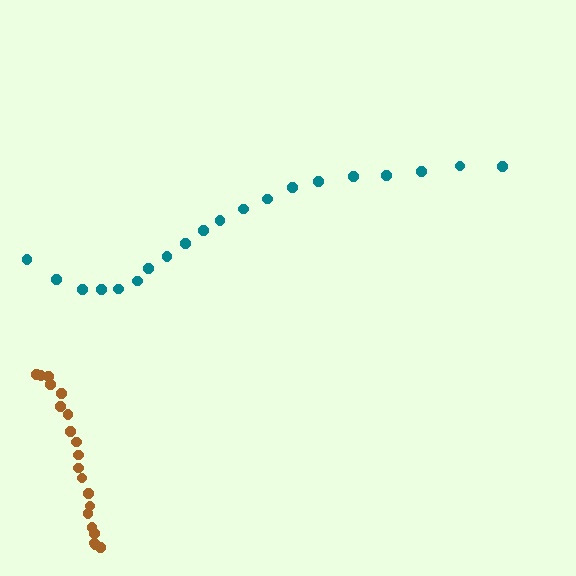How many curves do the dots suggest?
There are 2 distinct paths.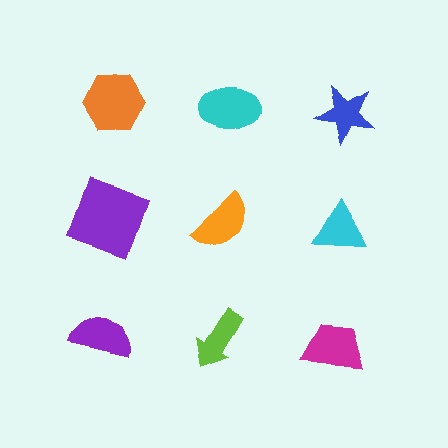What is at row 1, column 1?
An orange hexagon.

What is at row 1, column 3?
A blue star.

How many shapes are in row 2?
3 shapes.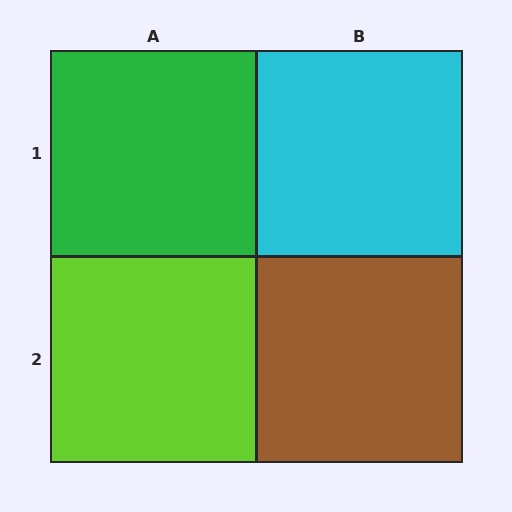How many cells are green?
1 cell is green.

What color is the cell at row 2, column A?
Lime.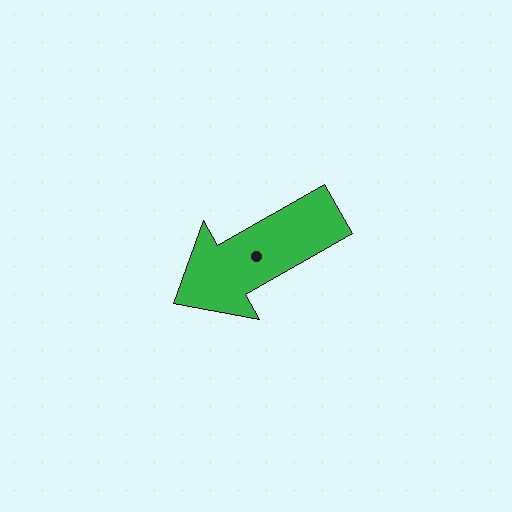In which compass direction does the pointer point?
Southwest.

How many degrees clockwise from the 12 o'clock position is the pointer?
Approximately 240 degrees.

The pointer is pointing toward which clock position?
Roughly 8 o'clock.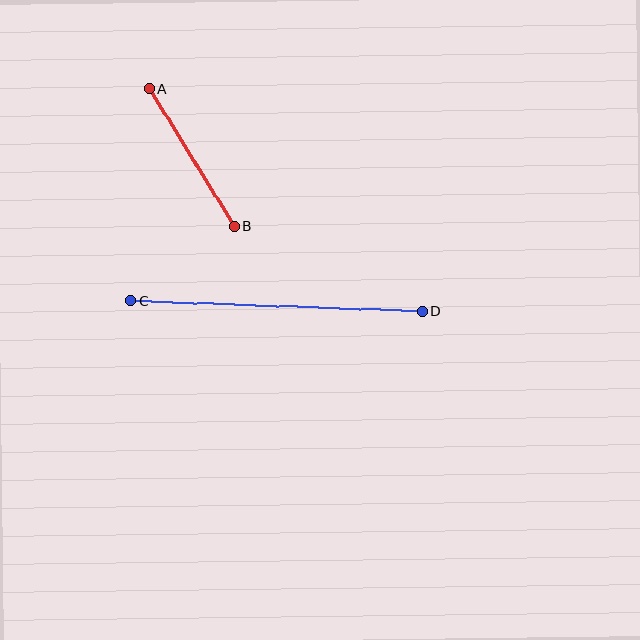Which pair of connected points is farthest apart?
Points C and D are farthest apart.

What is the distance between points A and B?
The distance is approximately 161 pixels.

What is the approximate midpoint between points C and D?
The midpoint is at approximately (276, 306) pixels.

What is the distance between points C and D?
The distance is approximately 292 pixels.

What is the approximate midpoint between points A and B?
The midpoint is at approximately (192, 158) pixels.